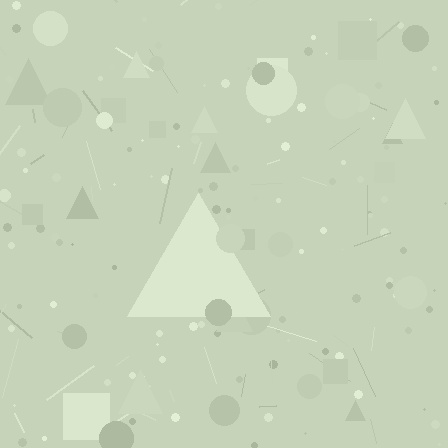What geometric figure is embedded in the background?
A triangle is embedded in the background.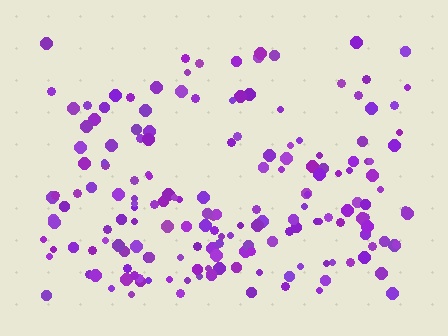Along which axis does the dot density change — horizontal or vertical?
Vertical.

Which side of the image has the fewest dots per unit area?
The top.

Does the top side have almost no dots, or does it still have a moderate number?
Still a moderate number, just noticeably fewer than the bottom.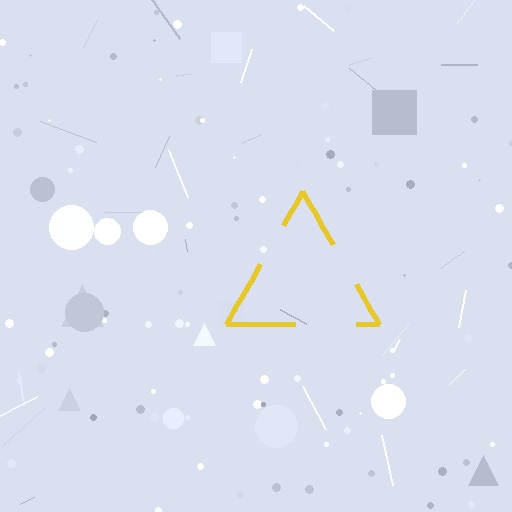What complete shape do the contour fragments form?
The contour fragments form a triangle.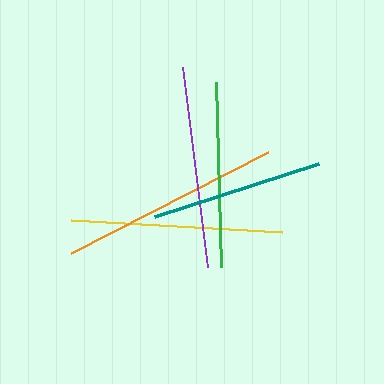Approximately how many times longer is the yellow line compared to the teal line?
The yellow line is approximately 1.2 times the length of the teal line.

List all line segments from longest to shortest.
From longest to shortest: orange, yellow, purple, green, teal.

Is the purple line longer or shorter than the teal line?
The purple line is longer than the teal line.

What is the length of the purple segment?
The purple segment is approximately 201 pixels long.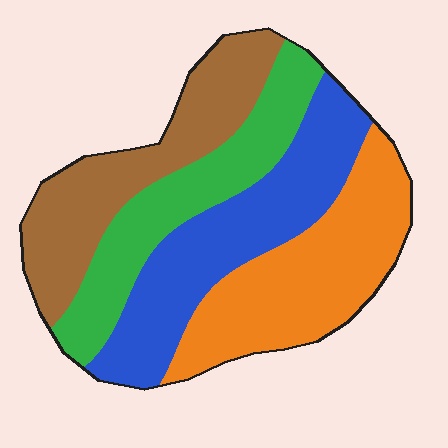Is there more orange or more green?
Orange.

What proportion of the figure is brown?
Brown covers about 25% of the figure.